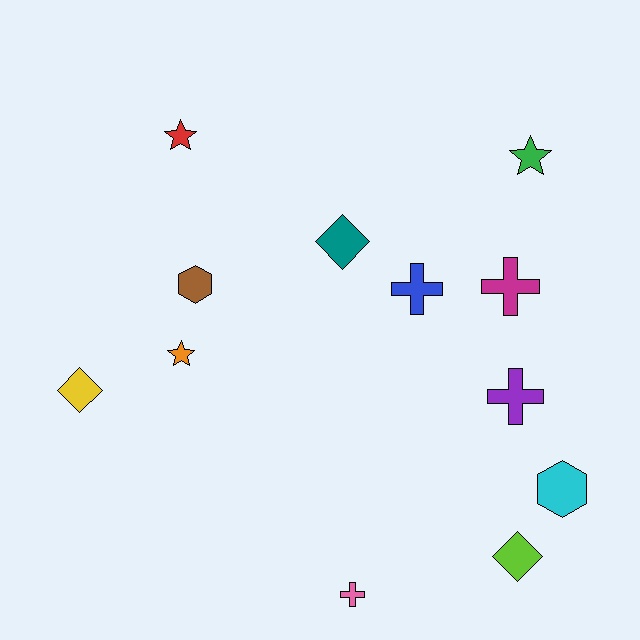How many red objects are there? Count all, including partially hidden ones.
There is 1 red object.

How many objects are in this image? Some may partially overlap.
There are 12 objects.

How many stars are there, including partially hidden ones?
There are 3 stars.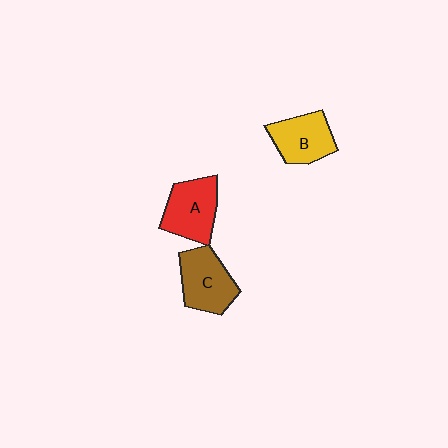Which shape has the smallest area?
Shape B (yellow).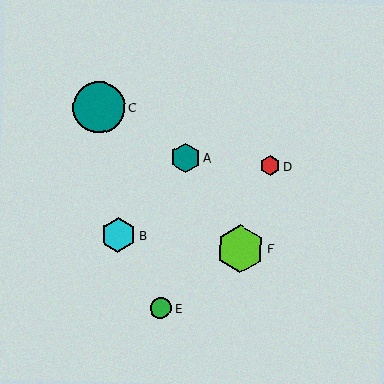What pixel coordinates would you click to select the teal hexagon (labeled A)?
Click at (185, 158) to select the teal hexagon A.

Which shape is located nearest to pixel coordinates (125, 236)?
The cyan hexagon (labeled B) at (118, 235) is nearest to that location.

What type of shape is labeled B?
Shape B is a cyan hexagon.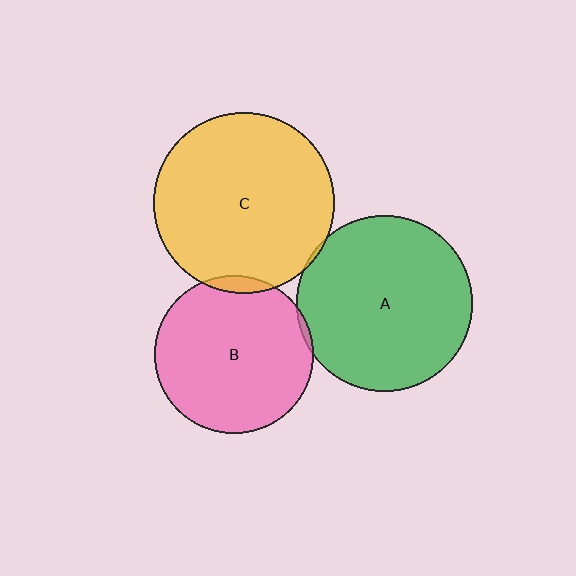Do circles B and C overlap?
Yes.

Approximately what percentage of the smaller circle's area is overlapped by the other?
Approximately 5%.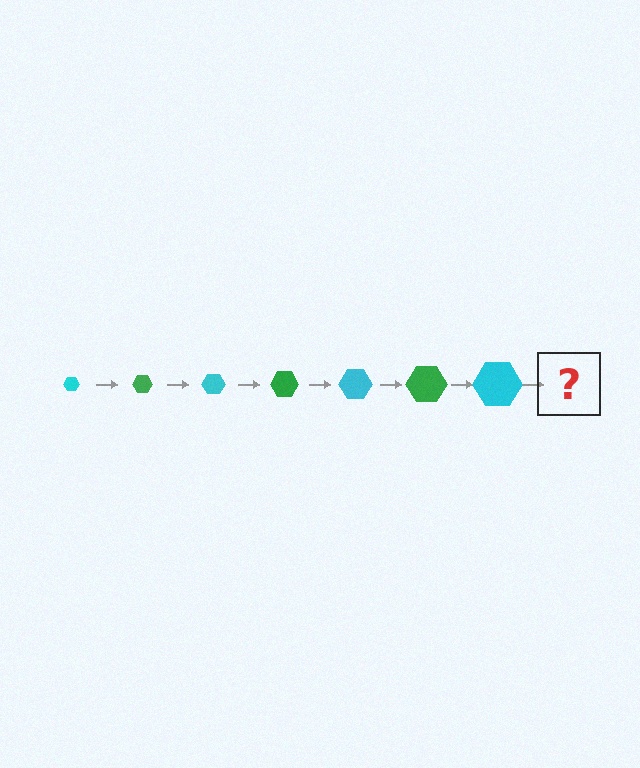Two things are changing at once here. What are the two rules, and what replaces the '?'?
The two rules are that the hexagon grows larger each step and the color cycles through cyan and green. The '?' should be a green hexagon, larger than the previous one.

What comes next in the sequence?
The next element should be a green hexagon, larger than the previous one.